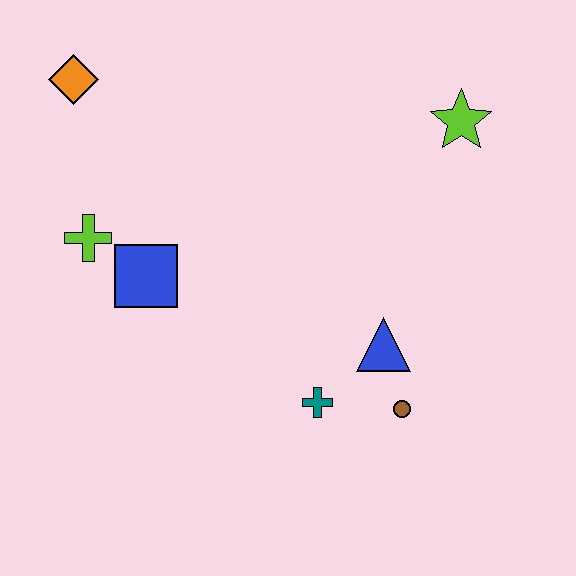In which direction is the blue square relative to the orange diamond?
The blue square is below the orange diamond.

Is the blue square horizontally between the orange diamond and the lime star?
Yes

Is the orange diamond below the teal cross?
No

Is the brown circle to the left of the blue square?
No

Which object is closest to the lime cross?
The blue square is closest to the lime cross.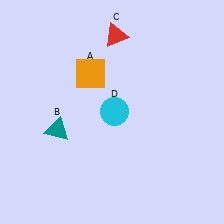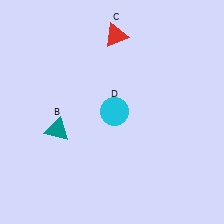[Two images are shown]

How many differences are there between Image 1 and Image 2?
There is 1 difference between the two images.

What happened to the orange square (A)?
The orange square (A) was removed in Image 2. It was in the top-left area of Image 1.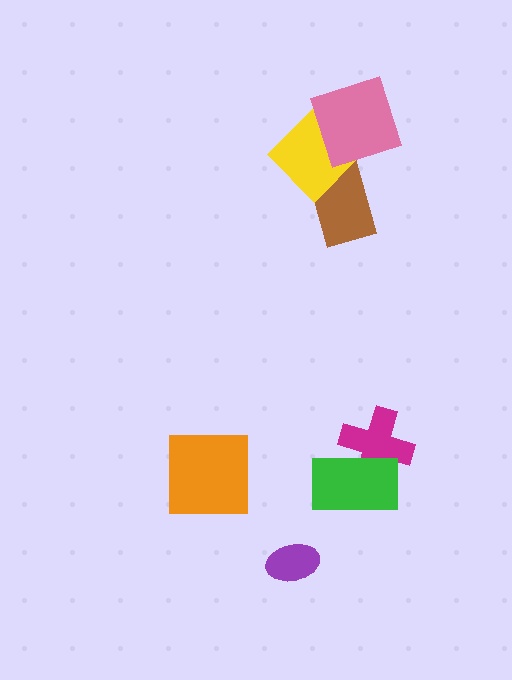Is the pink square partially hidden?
No, no other shape covers it.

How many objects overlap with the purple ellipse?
0 objects overlap with the purple ellipse.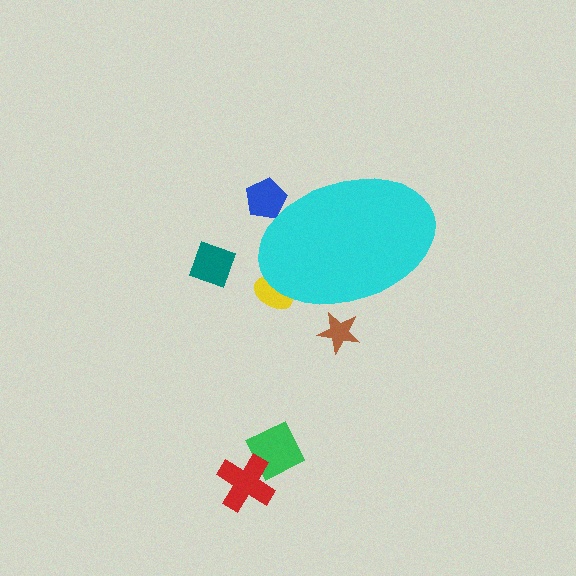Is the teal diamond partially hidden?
No, the teal diamond is fully visible.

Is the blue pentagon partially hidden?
Yes, the blue pentagon is partially hidden behind the cyan ellipse.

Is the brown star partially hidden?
Yes, the brown star is partially hidden behind the cyan ellipse.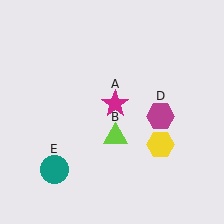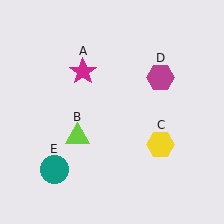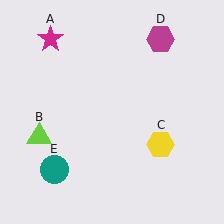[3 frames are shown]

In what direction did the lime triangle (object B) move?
The lime triangle (object B) moved left.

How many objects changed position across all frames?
3 objects changed position: magenta star (object A), lime triangle (object B), magenta hexagon (object D).